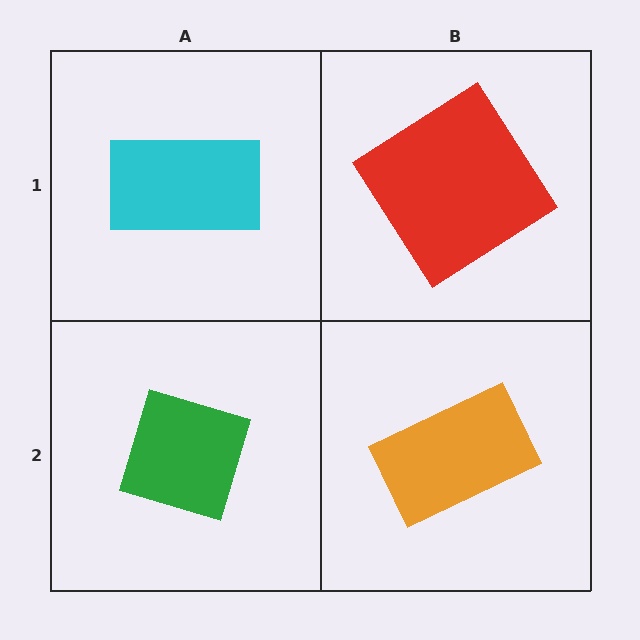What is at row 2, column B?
An orange rectangle.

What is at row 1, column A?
A cyan rectangle.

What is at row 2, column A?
A green diamond.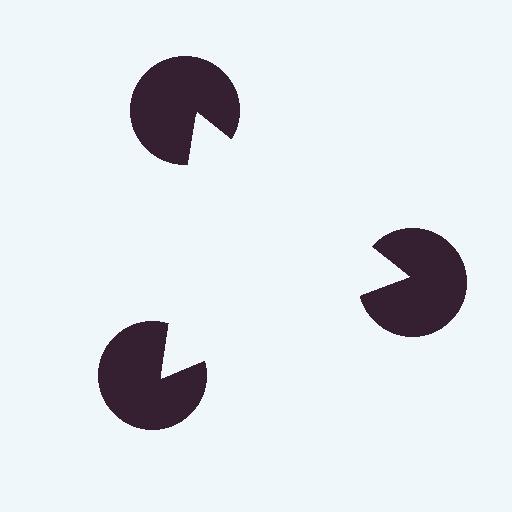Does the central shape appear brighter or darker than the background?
It typically appears slightly brighter than the background, even though no actual brightness change is drawn.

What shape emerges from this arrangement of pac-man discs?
An illusory triangle — its edges are inferred from the aligned wedge cuts in the pac-man discs, not physically drawn.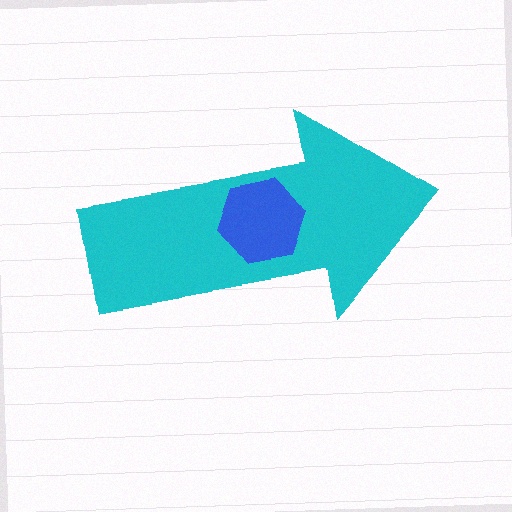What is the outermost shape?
The cyan arrow.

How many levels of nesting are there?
2.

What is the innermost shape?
The blue hexagon.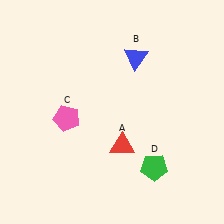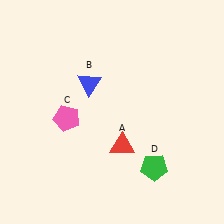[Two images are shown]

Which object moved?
The blue triangle (B) moved left.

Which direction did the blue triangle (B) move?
The blue triangle (B) moved left.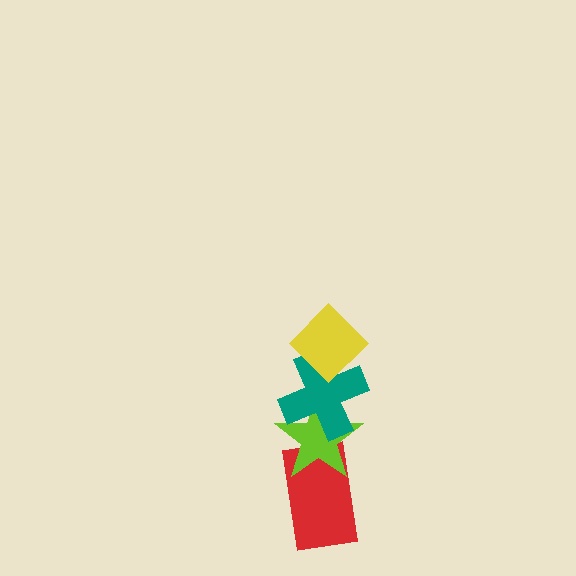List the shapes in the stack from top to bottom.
From top to bottom: the yellow diamond, the teal cross, the lime star, the red rectangle.